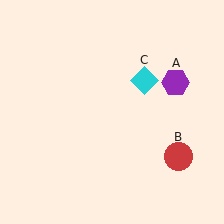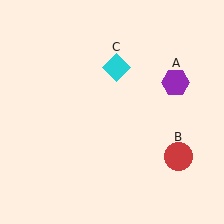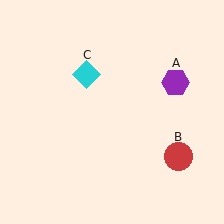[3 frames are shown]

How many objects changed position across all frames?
1 object changed position: cyan diamond (object C).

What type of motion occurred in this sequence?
The cyan diamond (object C) rotated counterclockwise around the center of the scene.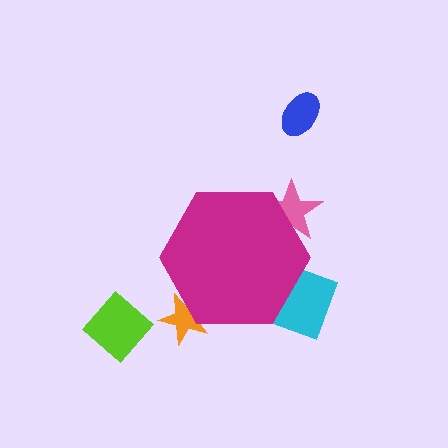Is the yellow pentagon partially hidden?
Yes, the yellow pentagon is partially hidden behind the magenta hexagon.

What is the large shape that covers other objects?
A magenta hexagon.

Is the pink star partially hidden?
Yes, the pink star is partially hidden behind the magenta hexagon.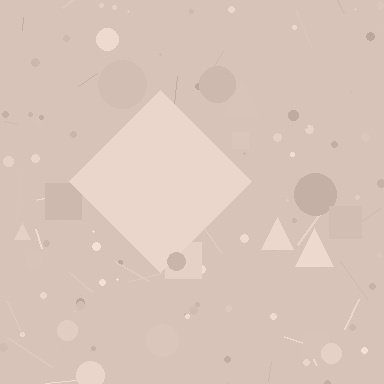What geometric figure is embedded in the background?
A diamond is embedded in the background.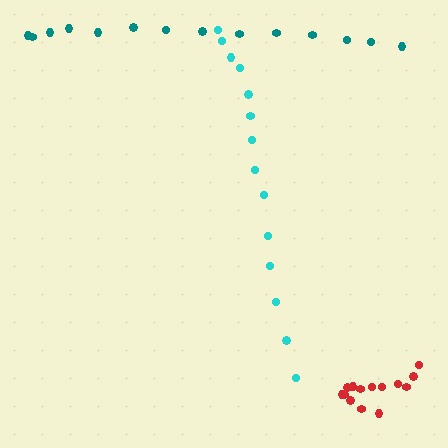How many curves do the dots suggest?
There are 3 distinct paths.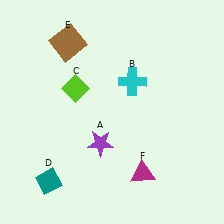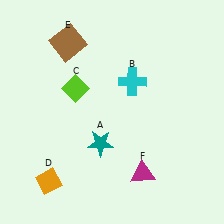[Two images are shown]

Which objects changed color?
A changed from purple to teal. D changed from teal to orange.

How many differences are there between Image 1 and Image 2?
There are 2 differences between the two images.